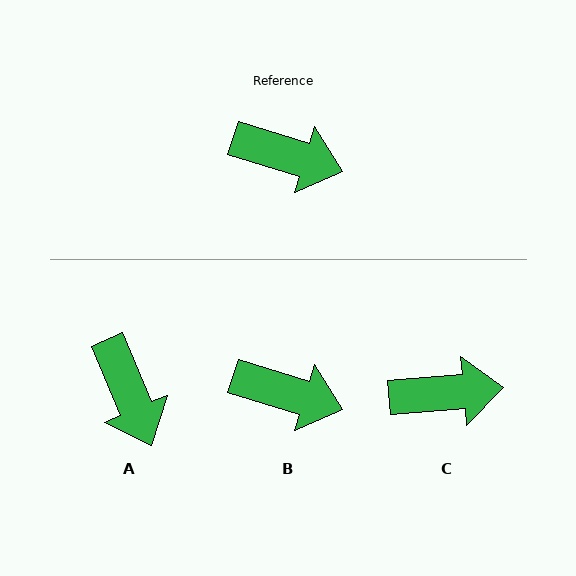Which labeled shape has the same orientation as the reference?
B.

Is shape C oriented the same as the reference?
No, it is off by about 22 degrees.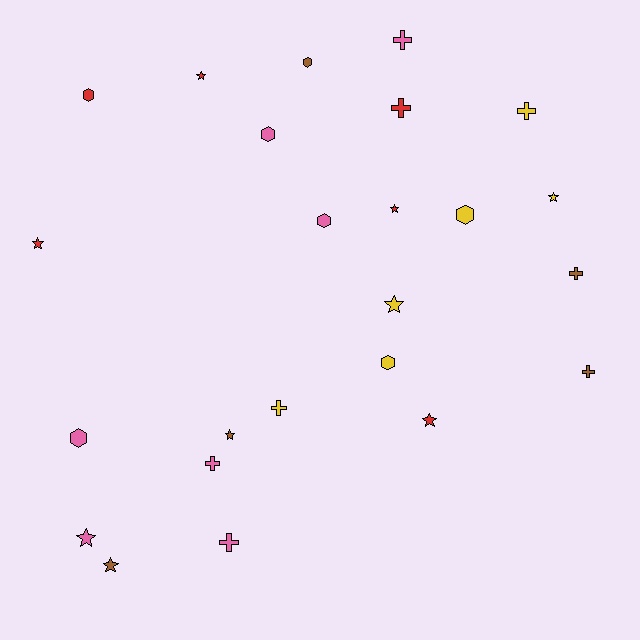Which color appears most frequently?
Pink, with 7 objects.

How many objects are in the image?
There are 24 objects.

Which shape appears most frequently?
Star, with 9 objects.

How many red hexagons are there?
There is 1 red hexagon.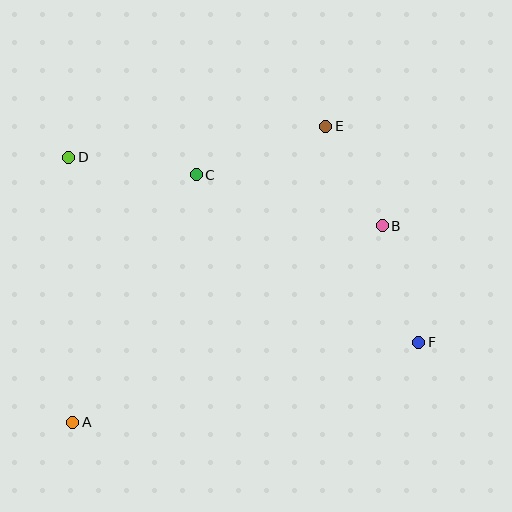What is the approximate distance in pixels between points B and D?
The distance between B and D is approximately 321 pixels.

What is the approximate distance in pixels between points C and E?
The distance between C and E is approximately 138 pixels.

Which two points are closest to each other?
Points B and E are closest to each other.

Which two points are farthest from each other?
Points D and F are farthest from each other.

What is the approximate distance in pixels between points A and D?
The distance between A and D is approximately 265 pixels.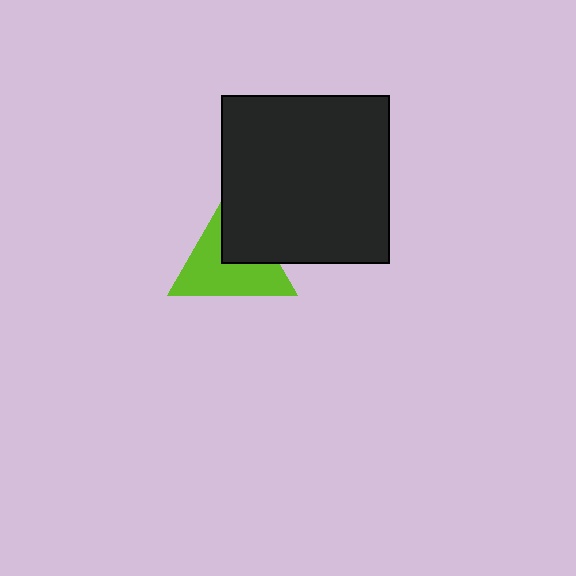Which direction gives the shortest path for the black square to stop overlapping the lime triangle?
Moving toward the upper-right gives the shortest separation.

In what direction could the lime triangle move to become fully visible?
The lime triangle could move toward the lower-left. That would shift it out from behind the black square entirely.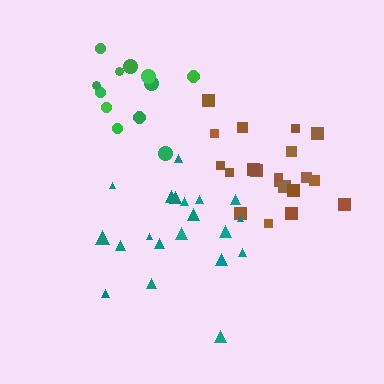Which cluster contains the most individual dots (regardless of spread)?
Brown (20).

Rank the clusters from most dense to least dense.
brown, green, teal.